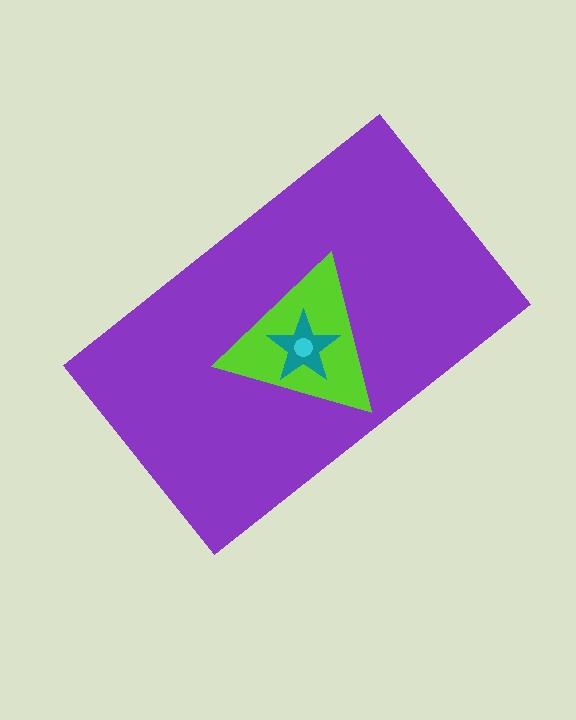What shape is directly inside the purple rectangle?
The lime triangle.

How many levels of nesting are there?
4.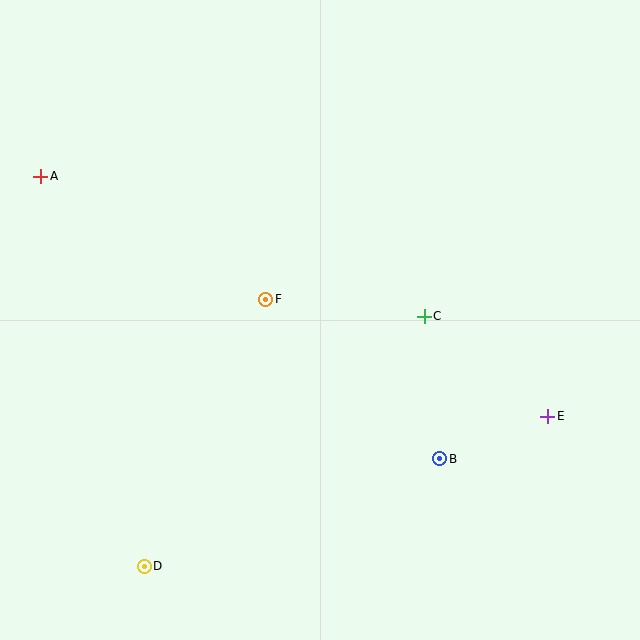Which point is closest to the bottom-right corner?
Point E is closest to the bottom-right corner.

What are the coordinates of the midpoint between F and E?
The midpoint between F and E is at (407, 358).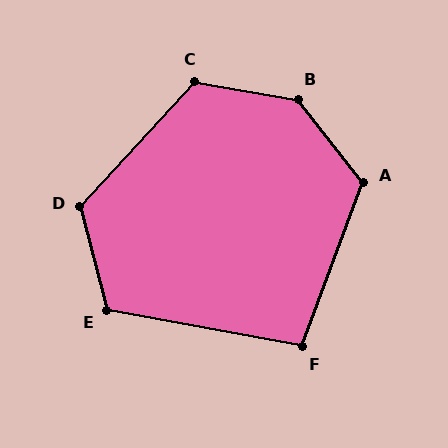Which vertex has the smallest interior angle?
F, at approximately 100 degrees.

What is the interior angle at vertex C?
Approximately 123 degrees (obtuse).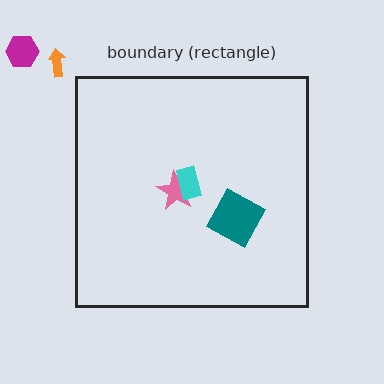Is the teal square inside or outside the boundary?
Inside.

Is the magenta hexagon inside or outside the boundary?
Outside.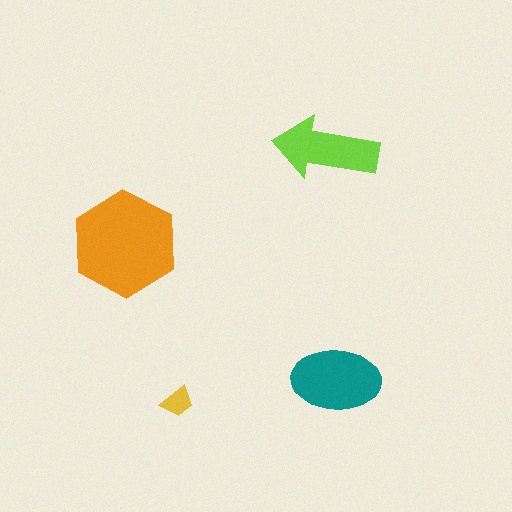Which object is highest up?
The lime arrow is topmost.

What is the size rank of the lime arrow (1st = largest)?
3rd.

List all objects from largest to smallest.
The orange hexagon, the teal ellipse, the lime arrow, the yellow trapezoid.